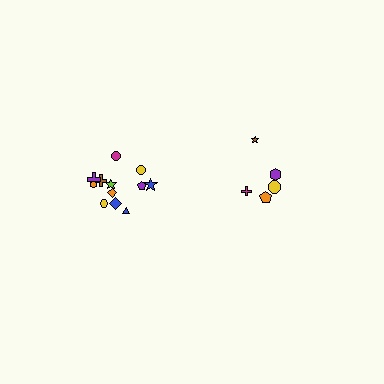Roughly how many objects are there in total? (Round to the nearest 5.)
Roughly 15 objects in total.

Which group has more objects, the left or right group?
The left group.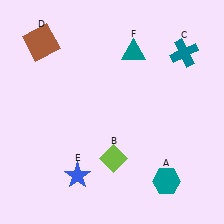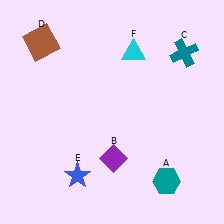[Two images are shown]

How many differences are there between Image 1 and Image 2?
There are 2 differences between the two images.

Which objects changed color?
B changed from lime to purple. F changed from teal to cyan.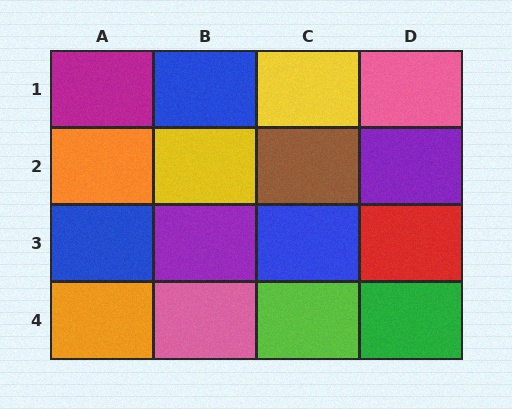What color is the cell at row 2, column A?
Orange.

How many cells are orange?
2 cells are orange.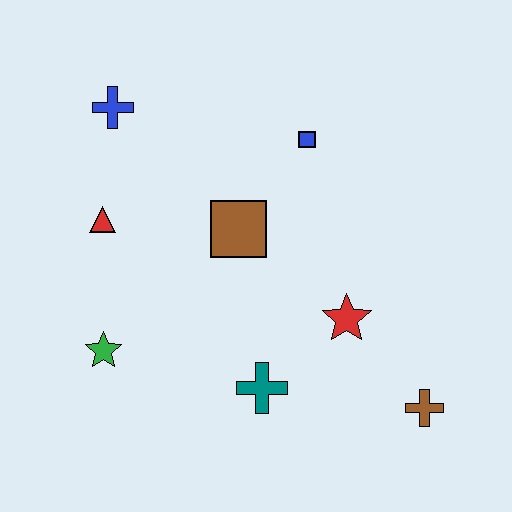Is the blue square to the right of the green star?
Yes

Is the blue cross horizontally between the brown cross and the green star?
Yes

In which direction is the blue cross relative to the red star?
The blue cross is to the left of the red star.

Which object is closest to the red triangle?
The blue cross is closest to the red triangle.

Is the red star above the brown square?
No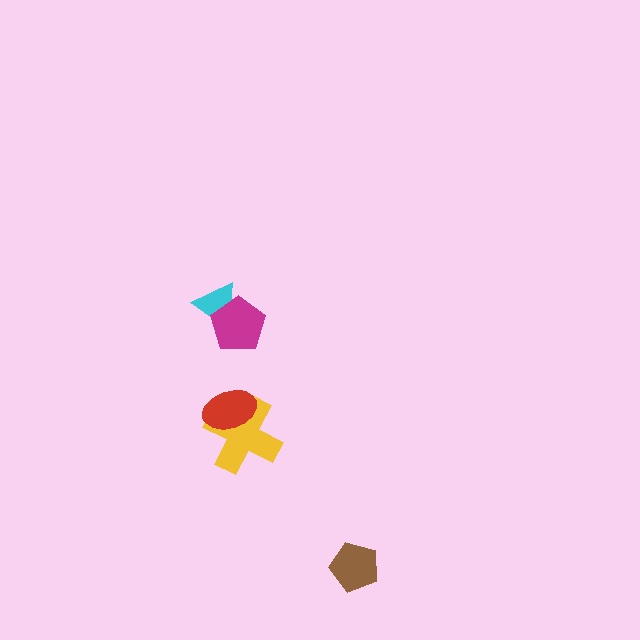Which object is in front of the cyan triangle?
The magenta pentagon is in front of the cyan triangle.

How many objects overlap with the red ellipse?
1 object overlaps with the red ellipse.